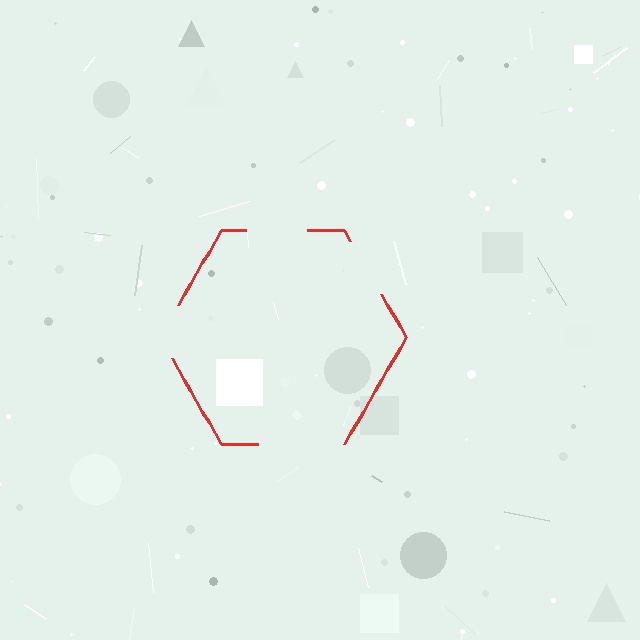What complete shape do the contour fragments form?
The contour fragments form a hexagon.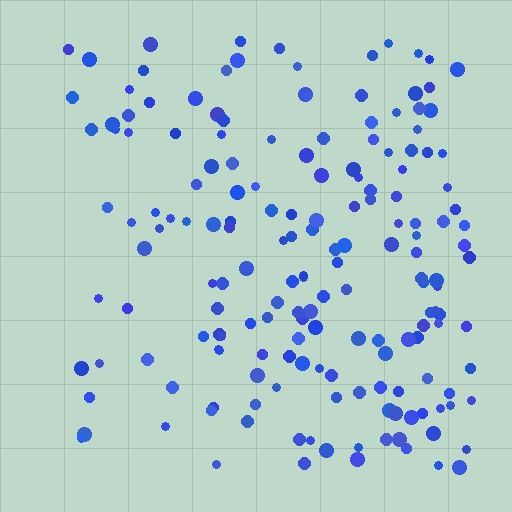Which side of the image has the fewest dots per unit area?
The left.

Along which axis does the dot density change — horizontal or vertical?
Horizontal.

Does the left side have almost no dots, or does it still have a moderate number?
Still a moderate number, just noticeably fewer than the right.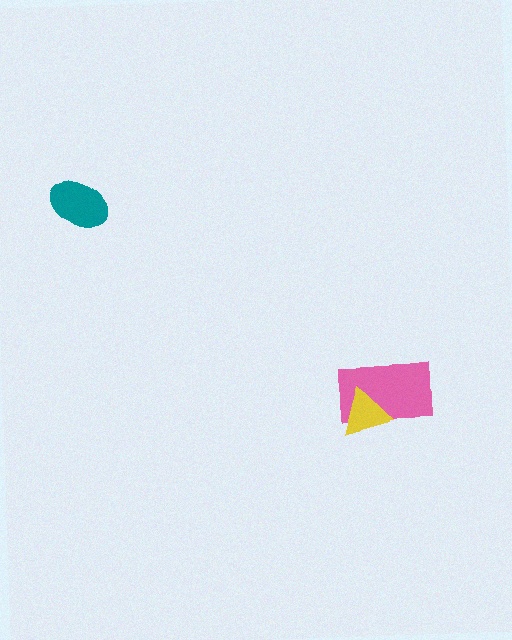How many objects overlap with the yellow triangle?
1 object overlaps with the yellow triangle.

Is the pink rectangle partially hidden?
Yes, it is partially covered by another shape.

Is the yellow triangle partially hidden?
No, no other shape covers it.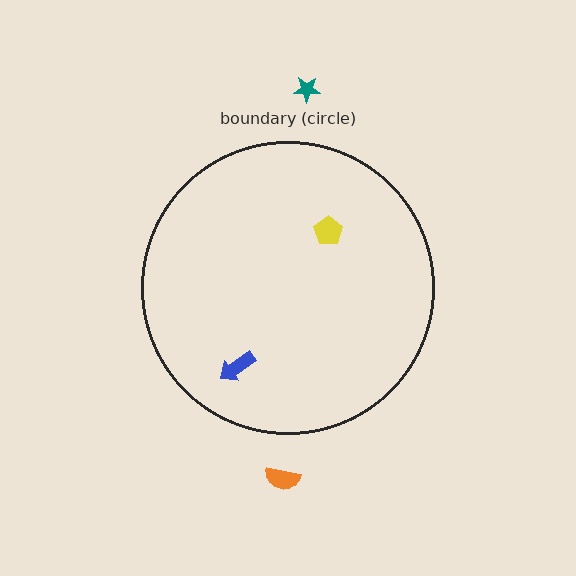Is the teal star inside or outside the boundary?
Outside.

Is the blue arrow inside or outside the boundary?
Inside.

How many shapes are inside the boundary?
2 inside, 2 outside.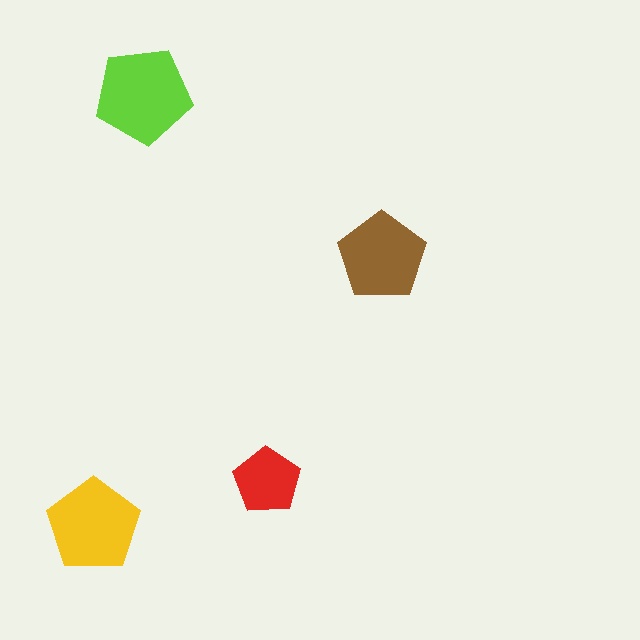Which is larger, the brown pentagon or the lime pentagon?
The lime one.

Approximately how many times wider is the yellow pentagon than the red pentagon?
About 1.5 times wider.